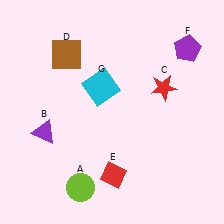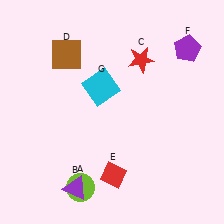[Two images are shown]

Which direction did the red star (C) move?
The red star (C) moved up.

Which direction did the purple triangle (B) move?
The purple triangle (B) moved down.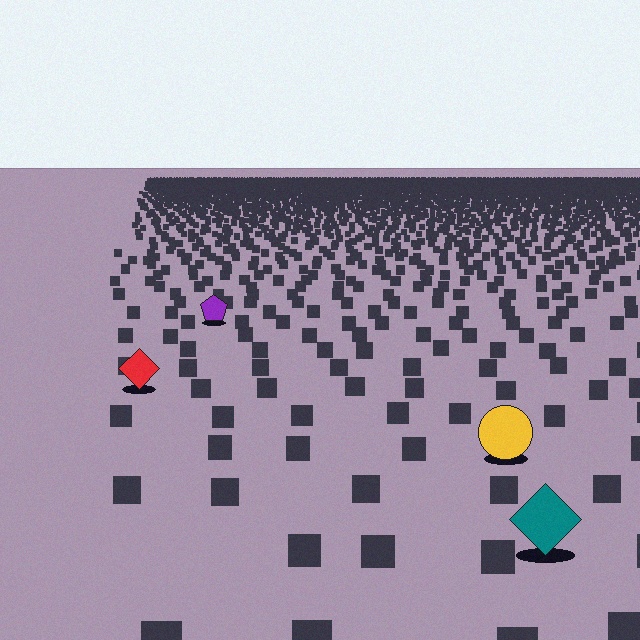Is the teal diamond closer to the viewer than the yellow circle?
Yes. The teal diamond is closer — you can tell from the texture gradient: the ground texture is coarser near it.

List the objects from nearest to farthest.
From nearest to farthest: the teal diamond, the yellow circle, the red diamond, the purple pentagon.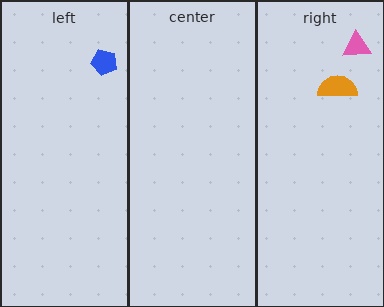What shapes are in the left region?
The blue pentagon.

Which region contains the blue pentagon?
The left region.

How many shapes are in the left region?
1.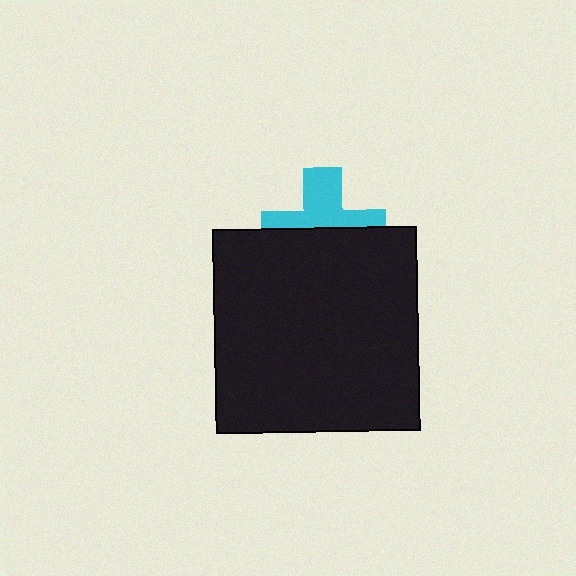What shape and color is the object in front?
The object in front is a black square.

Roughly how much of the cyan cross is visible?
About half of it is visible (roughly 45%).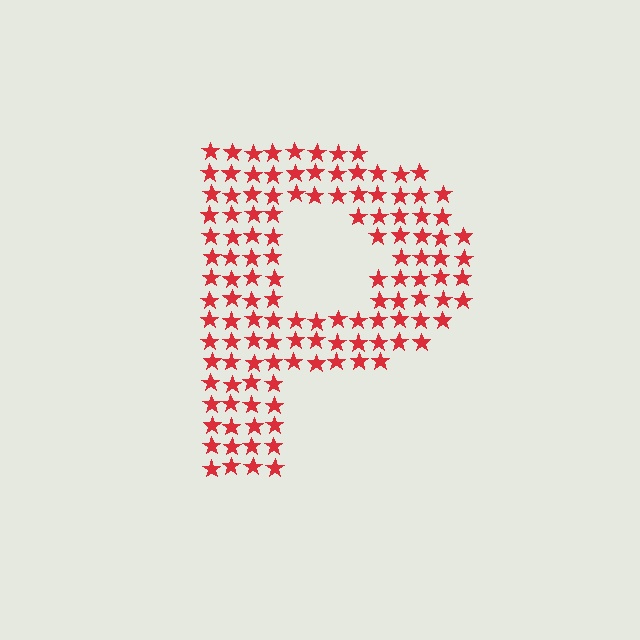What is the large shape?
The large shape is the letter P.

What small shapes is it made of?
It is made of small stars.